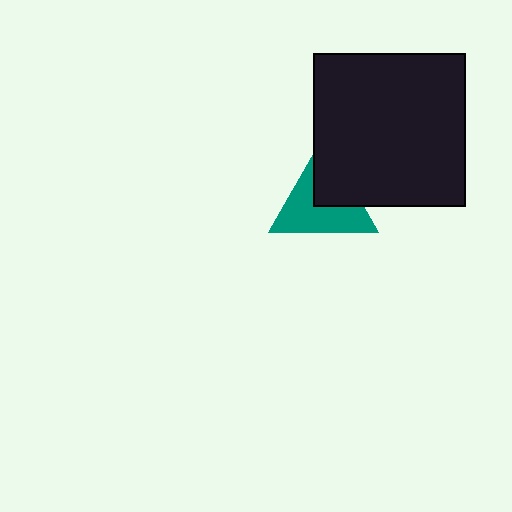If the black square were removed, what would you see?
You would see the complete teal triangle.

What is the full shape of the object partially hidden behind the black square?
The partially hidden object is a teal triangle.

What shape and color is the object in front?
The object in front is a black square.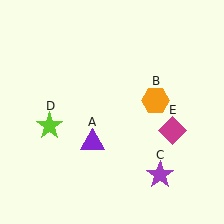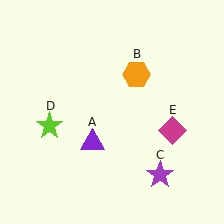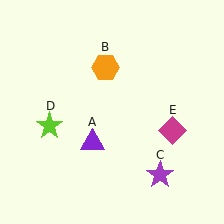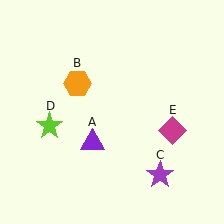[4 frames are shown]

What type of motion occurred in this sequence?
The orange hexagon (object B) rotated counterclockwise around the center of the scene.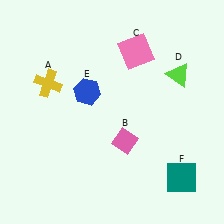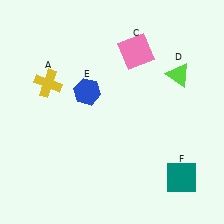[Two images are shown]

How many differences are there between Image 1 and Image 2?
There is 1 difference between the two images.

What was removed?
The pink diamond (B) was removed in Image 2.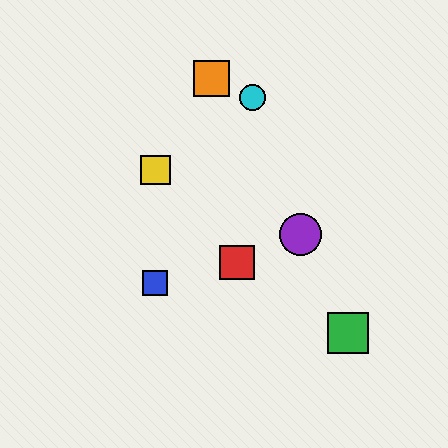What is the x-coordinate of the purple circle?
The purple circle is at x≈301.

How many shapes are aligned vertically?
2 shapes (the blue square, the yellow square) are aligned vertically.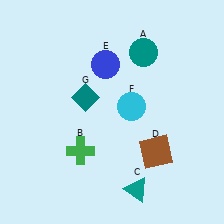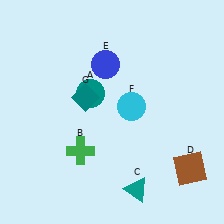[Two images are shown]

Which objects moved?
The objects that moved are: the teal circle (A), the brown square (D).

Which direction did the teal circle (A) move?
The teal circle (A) moved left.